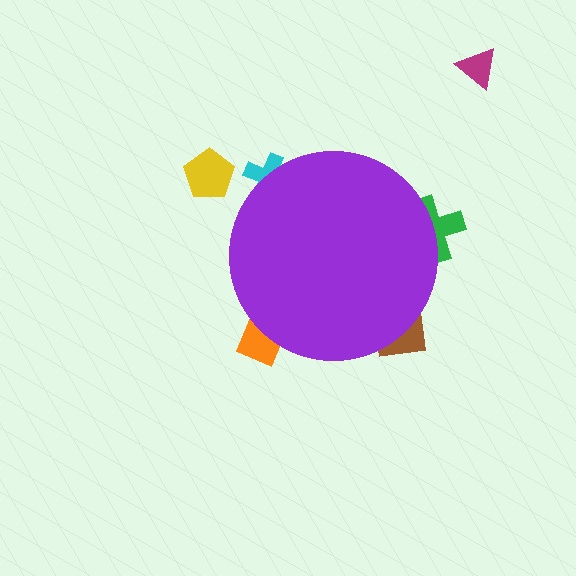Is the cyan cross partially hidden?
Yes, the cyan cross is partially hidden behind the purple circle.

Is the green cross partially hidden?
Yes, the green cross is partially hidden behind the purple circle.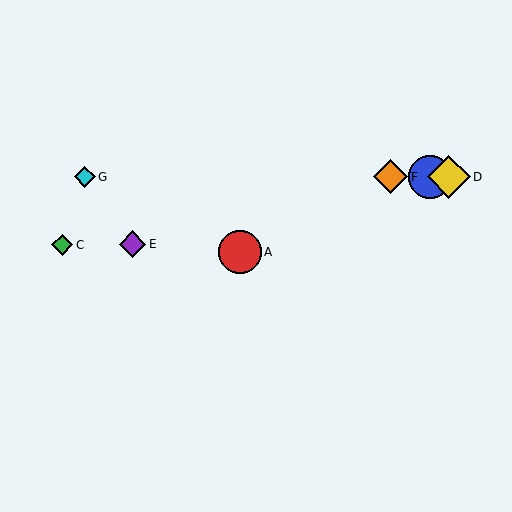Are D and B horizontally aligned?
Yes, both are at y≈177.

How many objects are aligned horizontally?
4 objects (B, D, F, G) are aligned horizontally.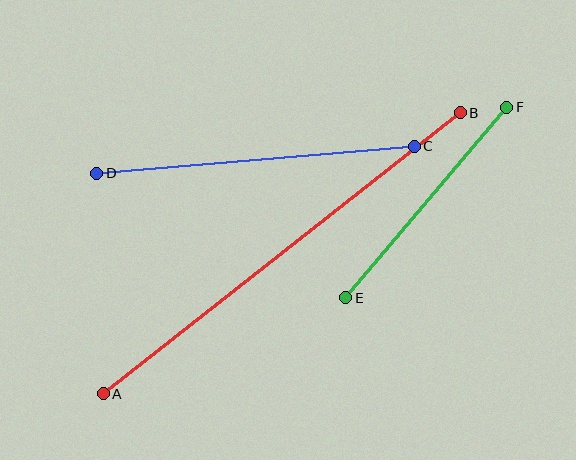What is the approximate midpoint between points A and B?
The midpoint is at approximately (282, 253) pixels.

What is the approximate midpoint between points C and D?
The midpoint is at approximately (255, 160) pixels.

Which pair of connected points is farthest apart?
Points A and B are farthest apart.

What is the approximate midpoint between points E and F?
The midpoint is at approximately (426, 203) pixels.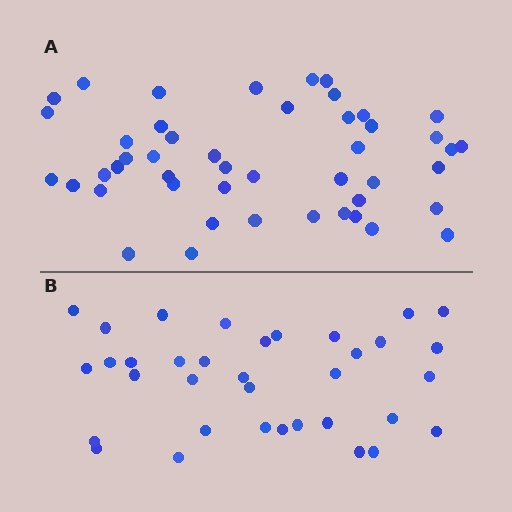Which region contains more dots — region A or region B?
Region A (the top region) has more dots.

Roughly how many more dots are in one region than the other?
Region A has roughly 12 or so more dots than region B.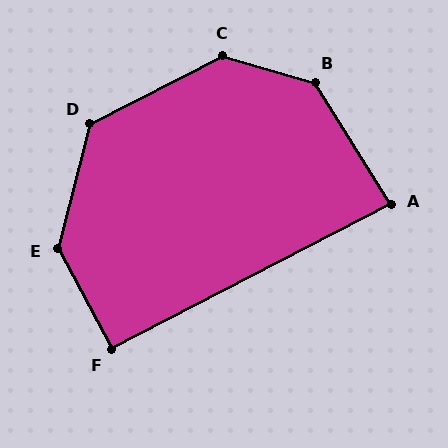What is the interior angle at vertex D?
Approximately 131 degrees (obtuse).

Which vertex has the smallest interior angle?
A, at approximately 85 degrees.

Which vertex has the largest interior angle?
B, at approximately 138 degrees.